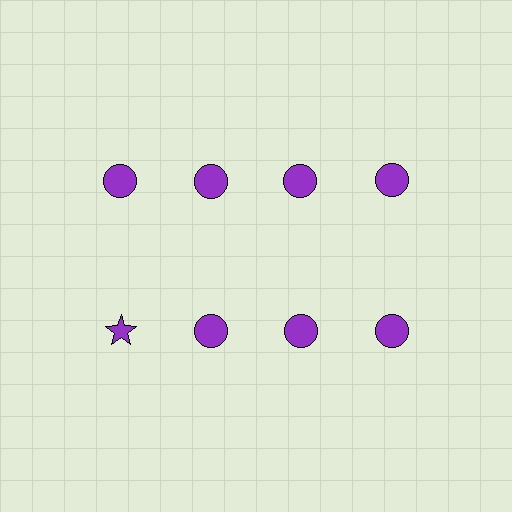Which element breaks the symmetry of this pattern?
The purple star in the second row, leftmost column breaks the symmetry. All other shapes are purple circles.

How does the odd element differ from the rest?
It has a different shape: star instead of circle.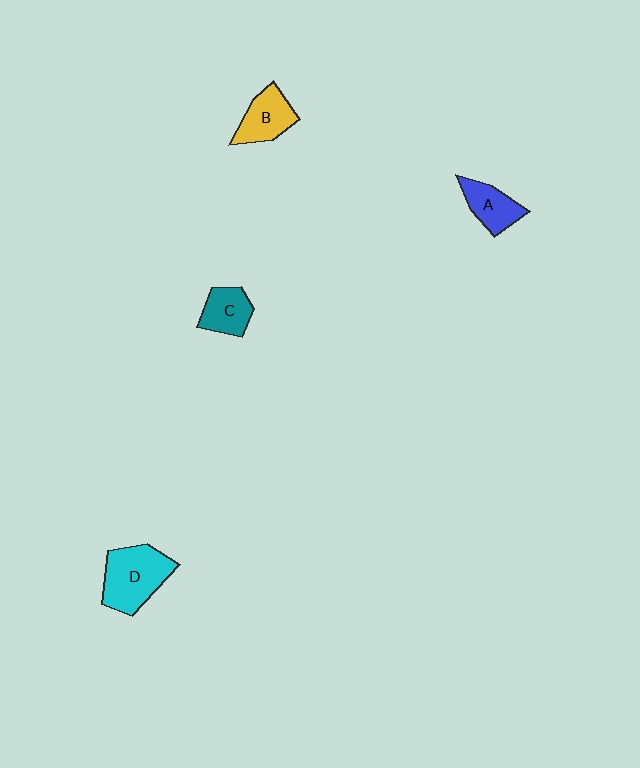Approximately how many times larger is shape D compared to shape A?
Approximately 1.7 times.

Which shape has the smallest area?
Shape C (teal).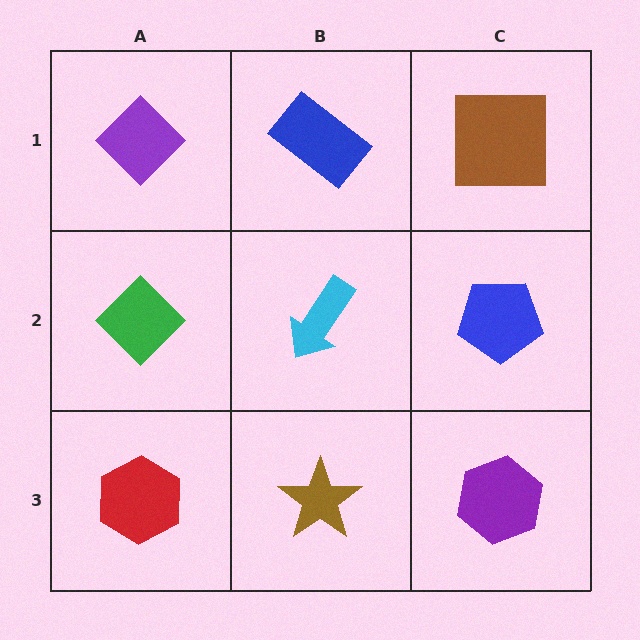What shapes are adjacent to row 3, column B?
A cyan arrow (row 2, column B), a red hexagon (row 3, column A), a purple hexagon (row 3, column C).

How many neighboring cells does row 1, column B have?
3.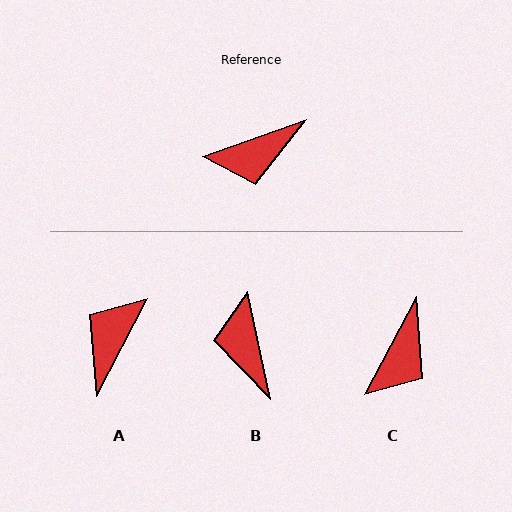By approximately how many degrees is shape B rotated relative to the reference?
Approximately 97 degrees clockwise.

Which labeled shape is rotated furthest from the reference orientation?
A, about 137 degrees away.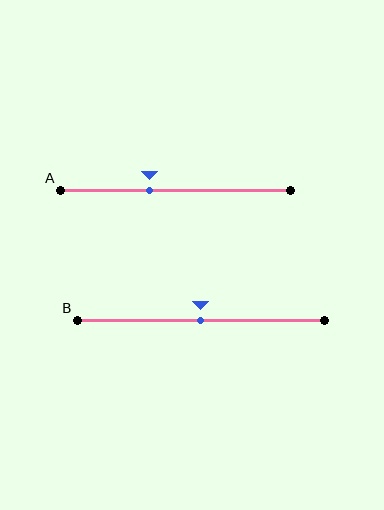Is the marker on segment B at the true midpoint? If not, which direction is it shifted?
Yes, the marker on segment B is at the true midpoint.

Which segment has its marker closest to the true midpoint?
Segment B has its marker closest to the true midpoint.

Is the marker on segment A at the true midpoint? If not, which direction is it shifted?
No, the marker on segment A is shifted to the left by about 11% of the segment length.